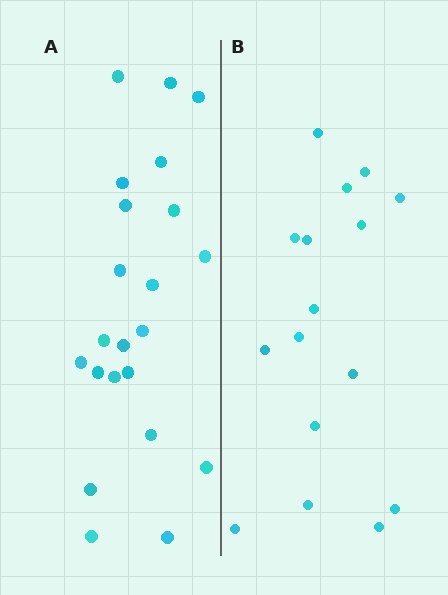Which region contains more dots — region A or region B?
Region A (the left region) has more dots.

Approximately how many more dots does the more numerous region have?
Region A has about 6 more dots than region B.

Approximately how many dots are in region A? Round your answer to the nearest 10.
About 20 dots. (The exact count is 22, which rounds to 20.)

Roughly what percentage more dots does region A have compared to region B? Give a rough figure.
About 40% more.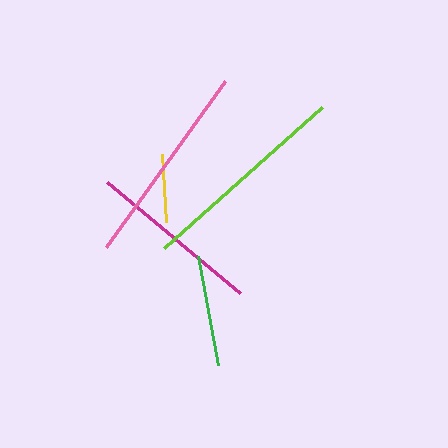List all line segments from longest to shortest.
From longest to shortest: lime, pink, magenta, green, yellow.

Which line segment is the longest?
The lime line is the longest at approximately 211 pixels.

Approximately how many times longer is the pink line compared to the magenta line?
The pink line is approximately 1.2 times the length of the magenta line.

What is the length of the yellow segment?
The yellow segment is approximately 68 pixels long.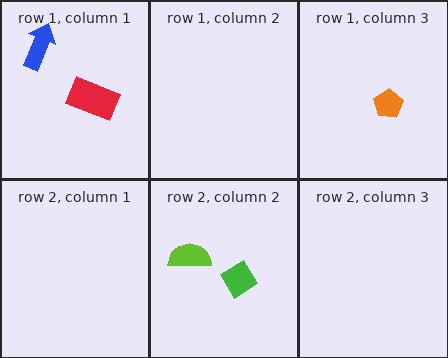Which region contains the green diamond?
The row 2, column 2 region.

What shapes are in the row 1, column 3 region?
The orange pentagon.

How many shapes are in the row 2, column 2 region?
2.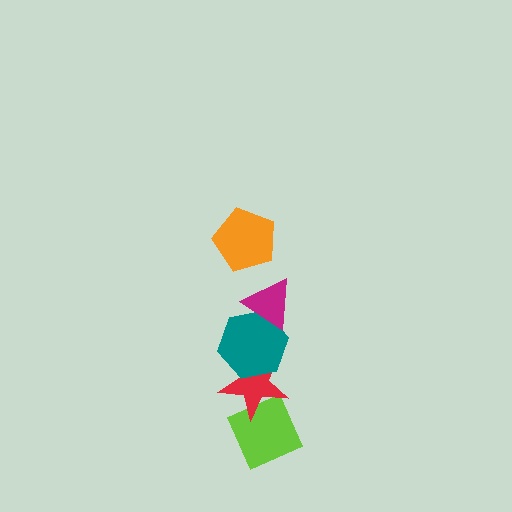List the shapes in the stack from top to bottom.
From top to bottom: the orange pentagon, the magenta triangle, the teal hexagon, the red star, the lime diamond.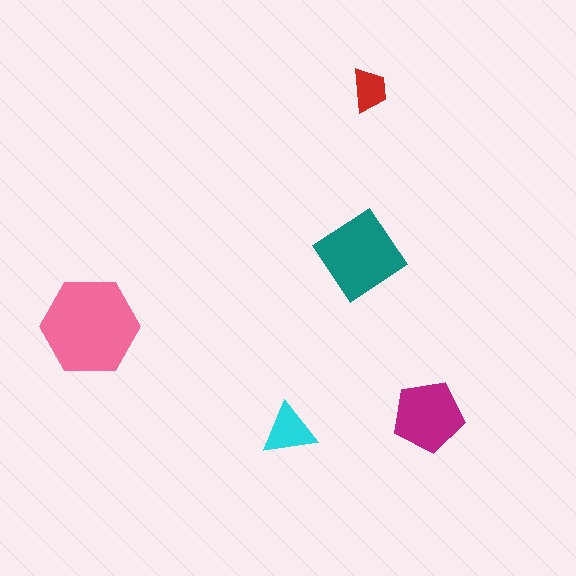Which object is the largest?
The pink hexagon.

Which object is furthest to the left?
The pink hexagon is leftmost.